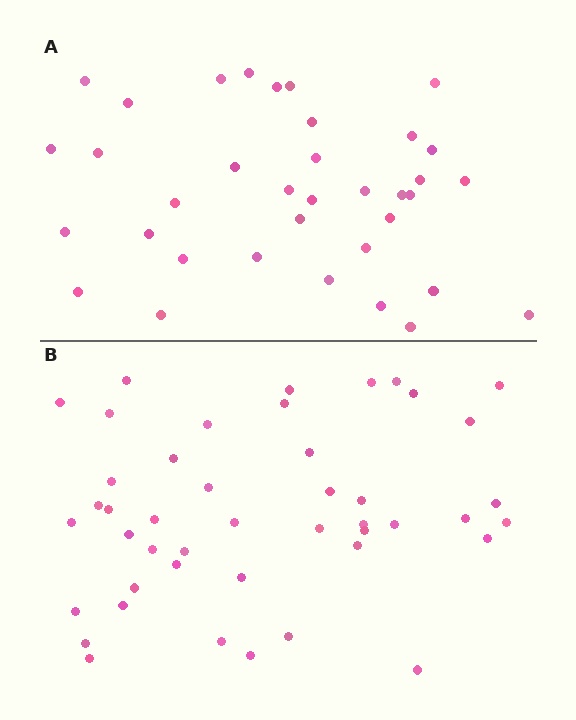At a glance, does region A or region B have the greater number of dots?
Region B (the bottom region) has more dots.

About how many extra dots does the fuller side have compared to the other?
Region B has roughly 8 or so more dots than region A.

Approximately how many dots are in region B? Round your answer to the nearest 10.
About 40 dots. (The exact count is 45, which rounds to 40.)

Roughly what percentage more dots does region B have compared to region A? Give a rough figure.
About 25% more.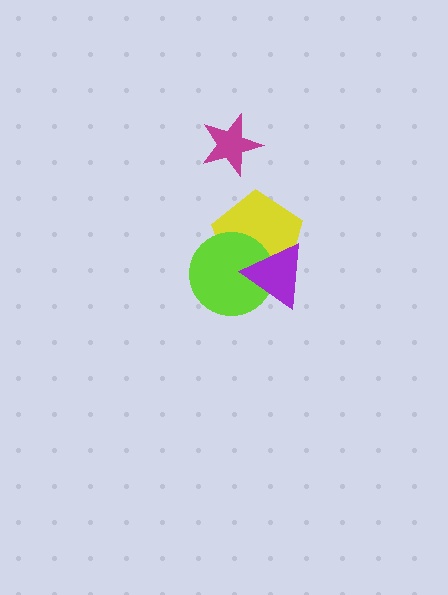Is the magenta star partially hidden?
No, no other shape covers it.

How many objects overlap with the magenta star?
0 objects overlap with the magenta star.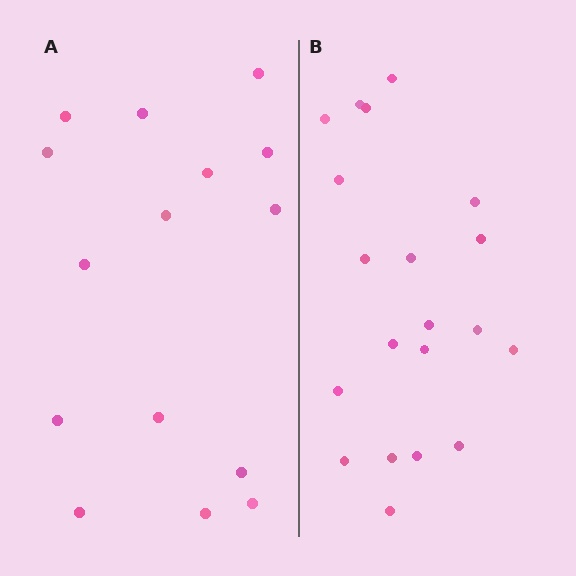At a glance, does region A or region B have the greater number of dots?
Region B (the right region) has more dots.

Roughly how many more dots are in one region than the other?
Region B has about 5 more dots than region A.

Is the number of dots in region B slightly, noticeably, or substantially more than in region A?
Region B has noticeably more, but not dramatically so. The ratio is roughly 1.3 to 1.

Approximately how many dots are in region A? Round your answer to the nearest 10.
About 20 dots. (The exact count is 15, which rounds to 20.)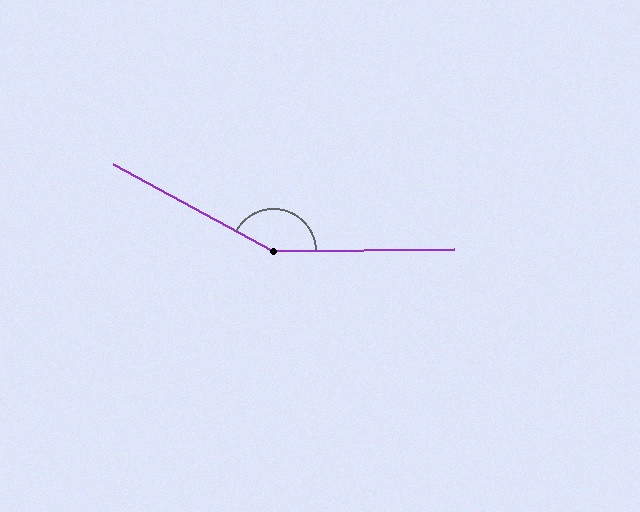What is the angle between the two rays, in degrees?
Approximately 151 degrees.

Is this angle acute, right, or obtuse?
It is obtuse.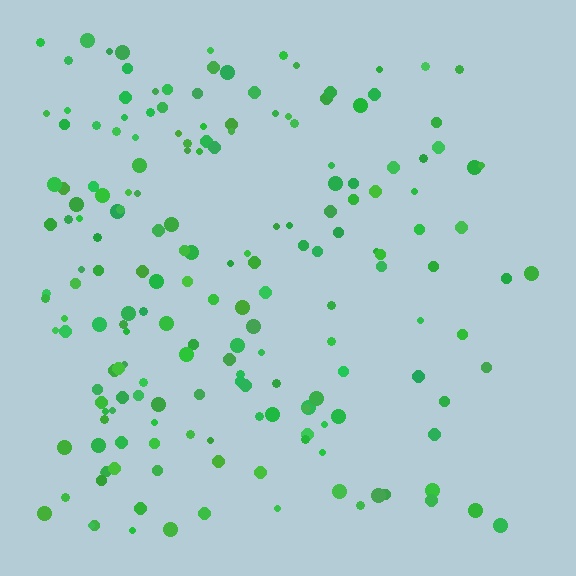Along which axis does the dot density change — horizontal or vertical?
Horizontal.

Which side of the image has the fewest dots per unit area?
The right.